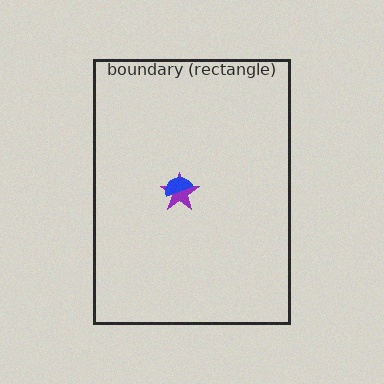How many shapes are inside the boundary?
2 inside, 0 outside.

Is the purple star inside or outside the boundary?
Inside.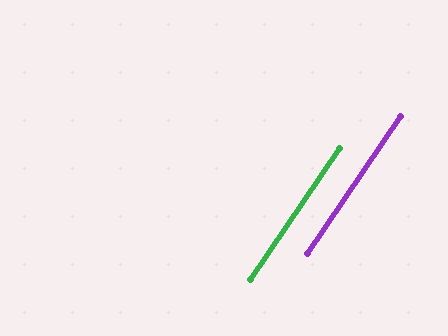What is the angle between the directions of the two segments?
Approximately 0 degrees.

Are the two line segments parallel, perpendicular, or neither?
Parallel — their directions differ by only 0.0°.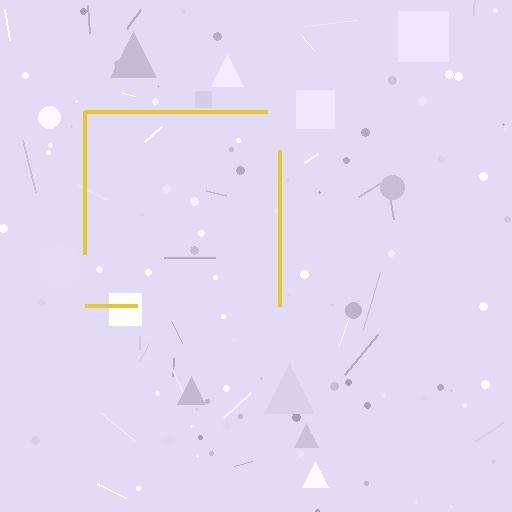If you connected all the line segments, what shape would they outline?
They would outline a square.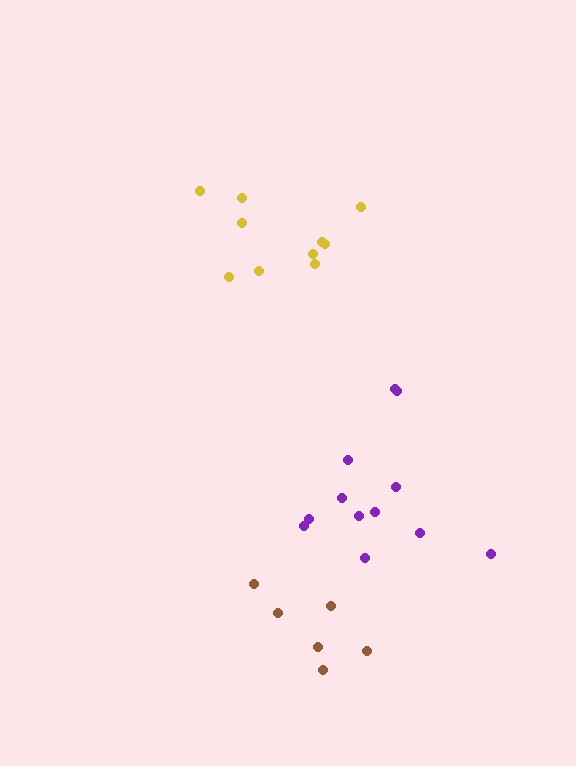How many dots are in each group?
Group 1: 6 dots, Group 2: 10 dots, Group 3: 12 dots (28 total).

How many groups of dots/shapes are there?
There are 3 groups.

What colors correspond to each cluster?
The clusters are colored: brown, yellow, purple.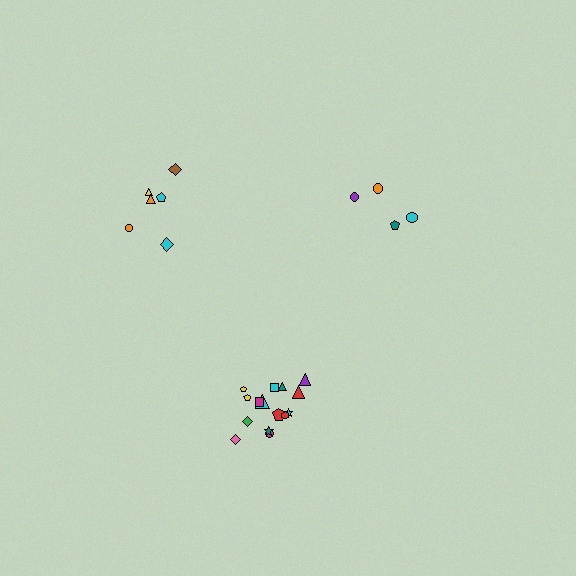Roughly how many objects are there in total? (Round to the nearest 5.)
Roughly 25 objects in total.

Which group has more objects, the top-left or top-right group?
The top-left group.